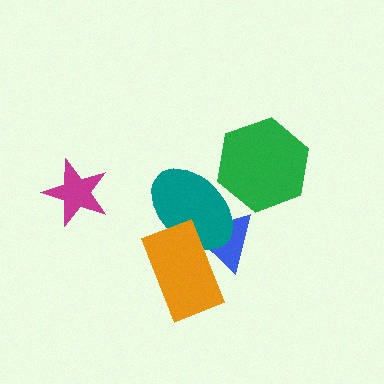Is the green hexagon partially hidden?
No, no other shape covers it.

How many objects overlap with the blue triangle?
2 objects overlap with the blue triangle.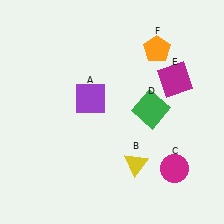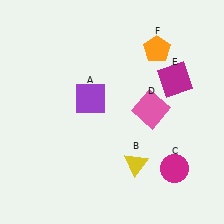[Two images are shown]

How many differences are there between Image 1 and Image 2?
There is 1 difference between the two images.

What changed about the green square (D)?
In Image 1, D is green. In Image 2, it changed to pink.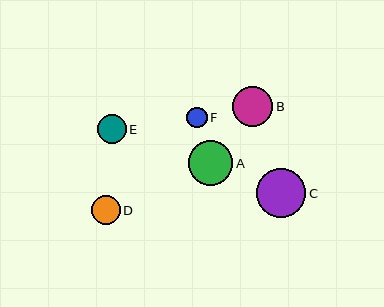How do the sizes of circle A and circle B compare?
Circle A and circle B are approximately the same size.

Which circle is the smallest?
Circle F is the smallest with a size of approximately 21 pixels.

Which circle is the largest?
Circle C is the largest with a size of approximately 49 pixels.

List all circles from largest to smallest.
From largest to smallest: C, A, B, E, D, F.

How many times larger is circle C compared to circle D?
Circle C is approximately 1.7 times the size of circle D.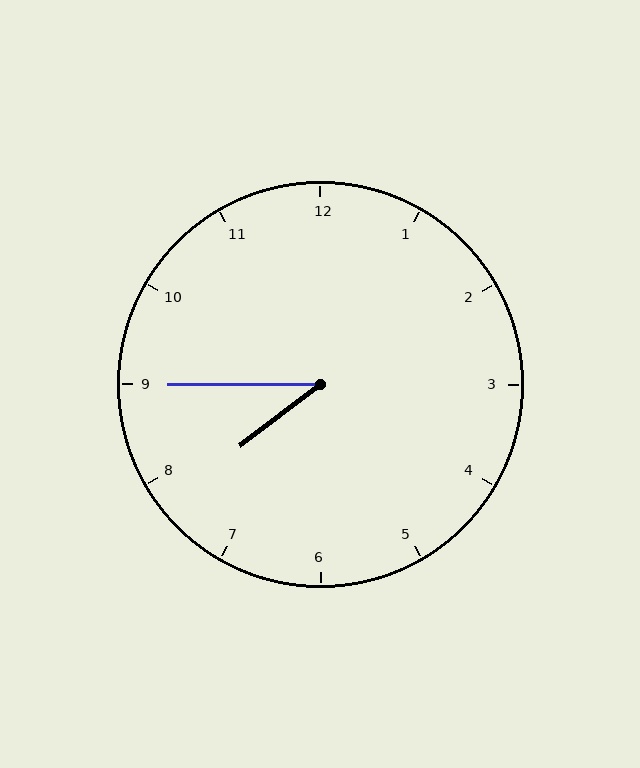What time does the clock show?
7:45.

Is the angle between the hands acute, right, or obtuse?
It is acute.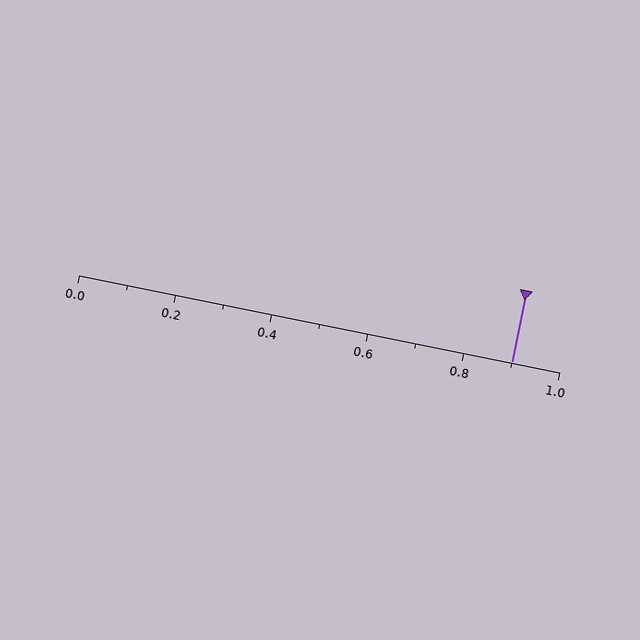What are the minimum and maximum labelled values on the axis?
The axis runs from 0.0 to 1.0.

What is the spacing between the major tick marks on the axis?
The major ticks are spaced 0.2 apart.